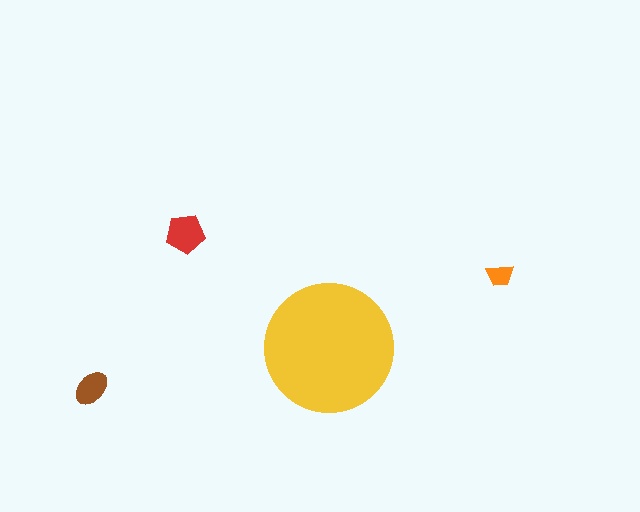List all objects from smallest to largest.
The orange trapezoid, the brown ellipse, the red pentagon, the yellow circle.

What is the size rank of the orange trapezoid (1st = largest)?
4th.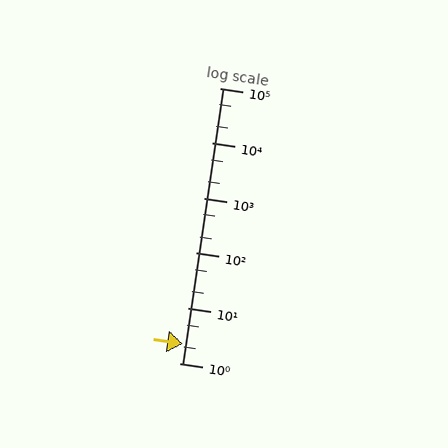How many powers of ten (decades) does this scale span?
The scale spans 5 decades, from 1 to 100000.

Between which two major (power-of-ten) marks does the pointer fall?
The pointer is between 1 and 10.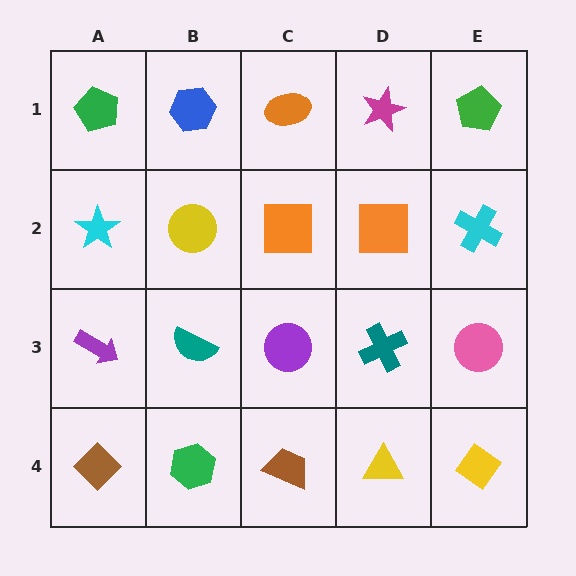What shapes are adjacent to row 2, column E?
A green pentagon (row 1, column E), a pink circle (row 3, column E), an orange square (row 2, column D).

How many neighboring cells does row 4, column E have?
2.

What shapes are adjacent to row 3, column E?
A cyan cross (row 2, column E), a yellow diamond (row 4, column E), a teal cross (row 3, column D).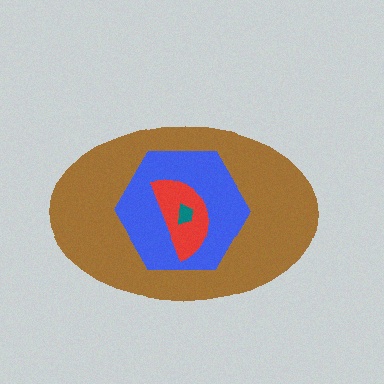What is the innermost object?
The teal trapezoid.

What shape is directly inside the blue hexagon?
The red semicircle.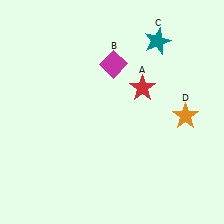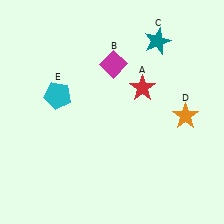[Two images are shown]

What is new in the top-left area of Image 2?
A cyan pentagon (E) was added in the top-left area of Image 2.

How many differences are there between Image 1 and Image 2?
There is 1 difference between the two images.